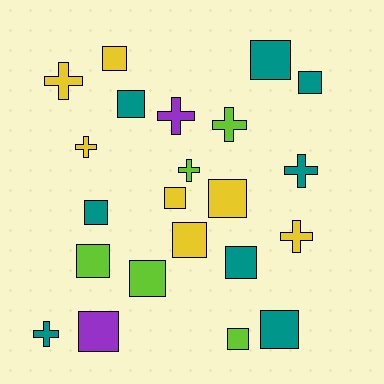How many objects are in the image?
There are 22 objects.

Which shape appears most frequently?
Square, with 14 objects.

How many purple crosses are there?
There is 1 purple cross.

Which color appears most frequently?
Teal, with 8 objects.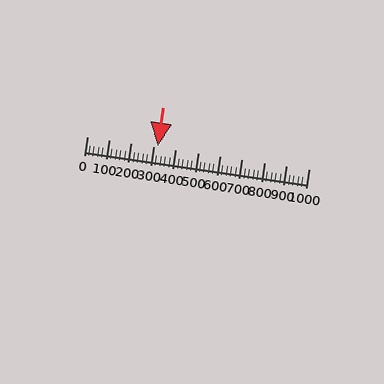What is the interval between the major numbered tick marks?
The major tick marks are spaced 100 units apart.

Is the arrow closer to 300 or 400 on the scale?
The arrow is closer to 300.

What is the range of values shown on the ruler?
The ruler shows values from 0 to 1000.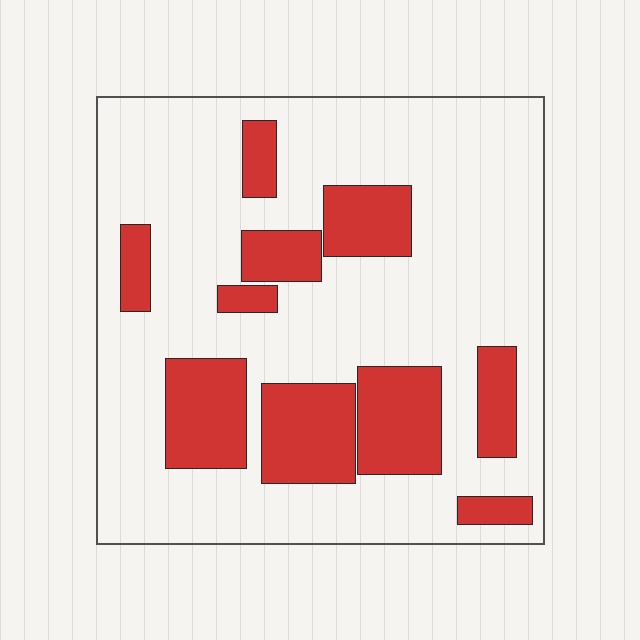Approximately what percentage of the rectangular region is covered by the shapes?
Approximately 25%.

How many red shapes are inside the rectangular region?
10.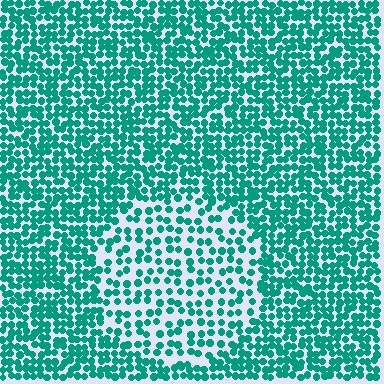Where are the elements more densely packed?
The elements are more densely packed outside the circle boundary.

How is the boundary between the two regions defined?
The boundary is defined by a change in element density (approximately 1.9x ratio). All elements are the same color, size, and shape.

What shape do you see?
I see a circle.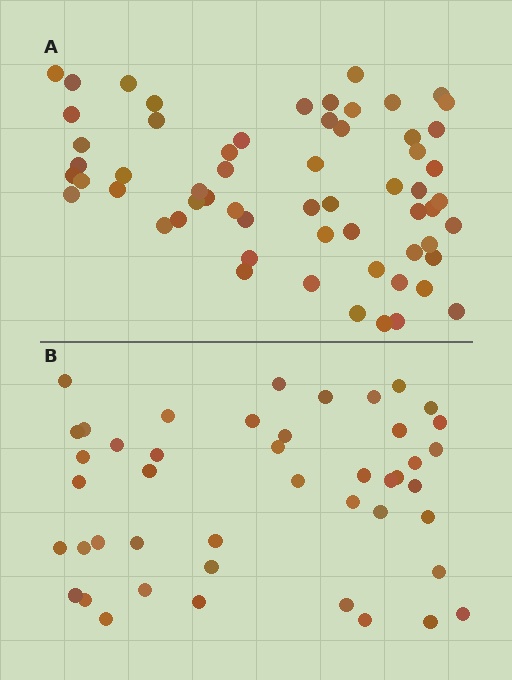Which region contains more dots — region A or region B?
Region A (the top region) has more dots.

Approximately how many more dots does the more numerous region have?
Region A has approximately 15 more dots than region B.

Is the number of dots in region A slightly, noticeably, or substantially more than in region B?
Region A has noticeably more, but not dramatically so. The ratio is roughly 1.3 to 1.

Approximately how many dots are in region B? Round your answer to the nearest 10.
About 40 dots. (The exact count is 45, which rounds to 40.)